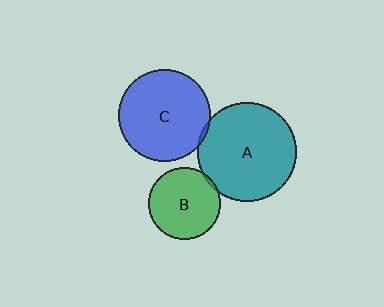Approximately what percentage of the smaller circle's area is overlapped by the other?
Approximately 5%.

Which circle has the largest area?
Circle A (teal).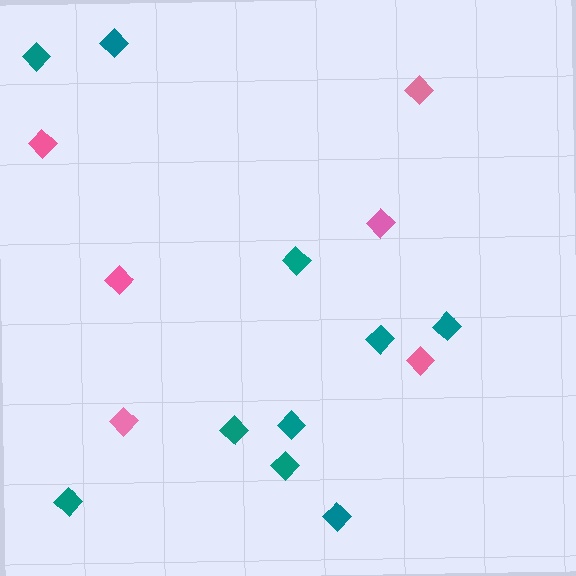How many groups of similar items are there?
There are 2 groups: one group of pink diamonds (6) and one group of teal diamonds (10).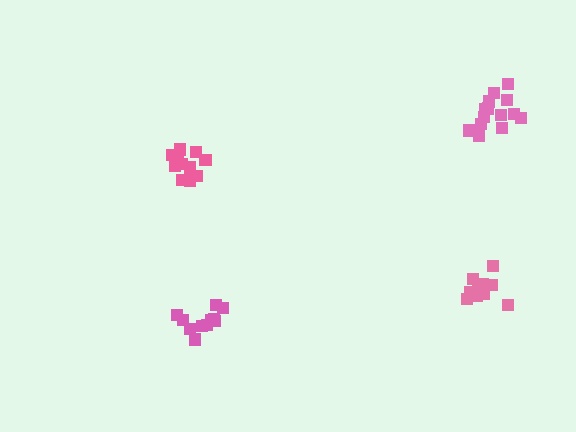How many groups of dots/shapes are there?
There are 4 groups.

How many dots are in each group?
Group 1: 15 dots, Group 2: 11 dots, Group 3: 12 dots, Group 4: 12 dots (50 total).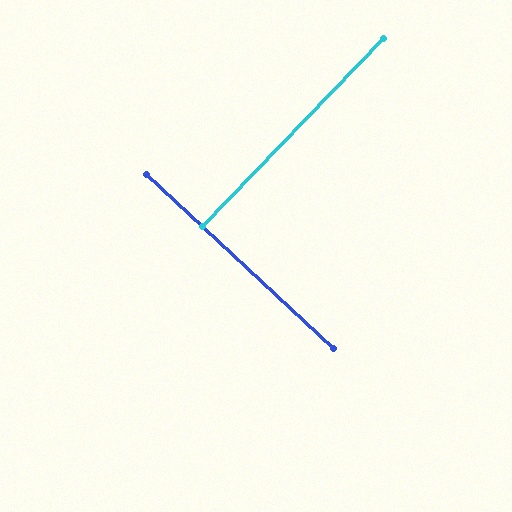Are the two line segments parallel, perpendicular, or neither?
Perpendicular — they meet at approximately 89°.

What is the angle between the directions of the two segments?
Approximately 89 degrees.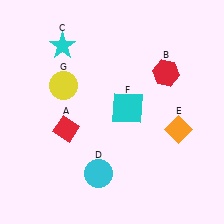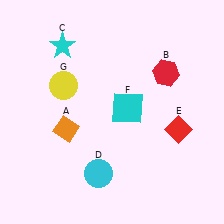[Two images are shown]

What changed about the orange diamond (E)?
In Image 1, E is orange. In Image 2, it changed to red.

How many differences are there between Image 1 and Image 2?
There are 2 differences between the two images.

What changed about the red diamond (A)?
In Image 1, A is red. In Image 2, it changed to orange.